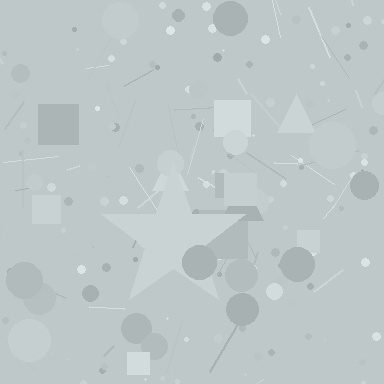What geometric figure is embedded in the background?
A star is embedded in the background.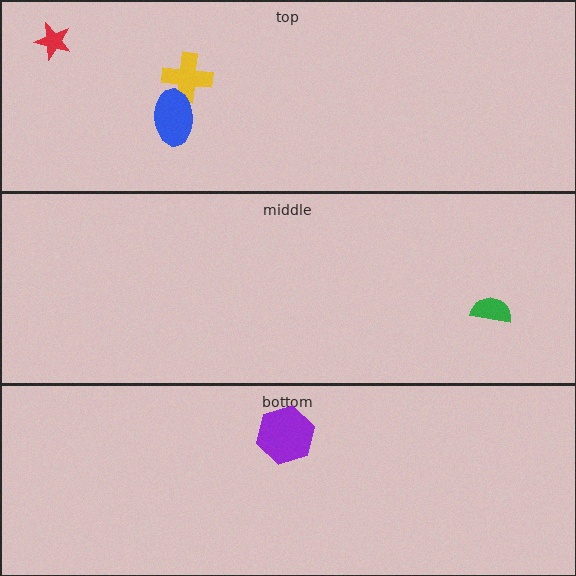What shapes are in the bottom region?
The purple hexagon.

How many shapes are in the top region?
3.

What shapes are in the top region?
The red star, the yellow cross, the blue ellipse.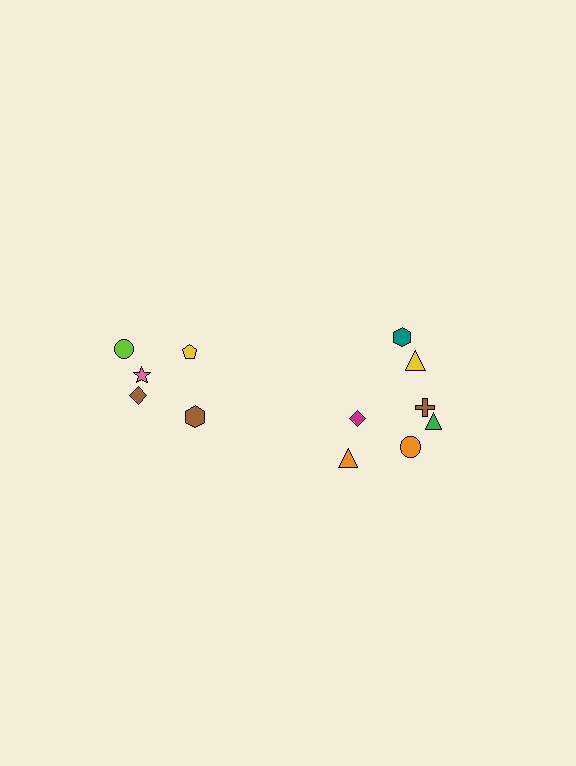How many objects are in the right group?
There are 7 objects.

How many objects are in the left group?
There are 5 objects.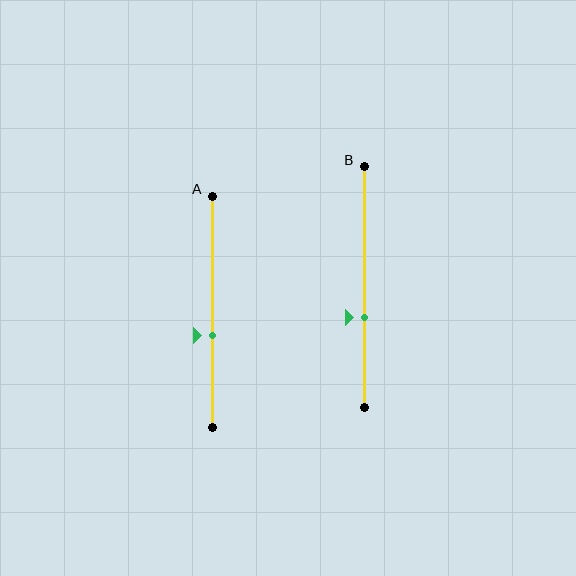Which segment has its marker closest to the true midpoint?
Segment A has its marker closest to the true midpoint.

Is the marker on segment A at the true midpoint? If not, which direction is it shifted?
No, the marker on segment A is shifted downward by about 10% of the segment length.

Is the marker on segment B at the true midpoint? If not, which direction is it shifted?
No, the marker on segment B is shifted downward by about 13% of the segment length.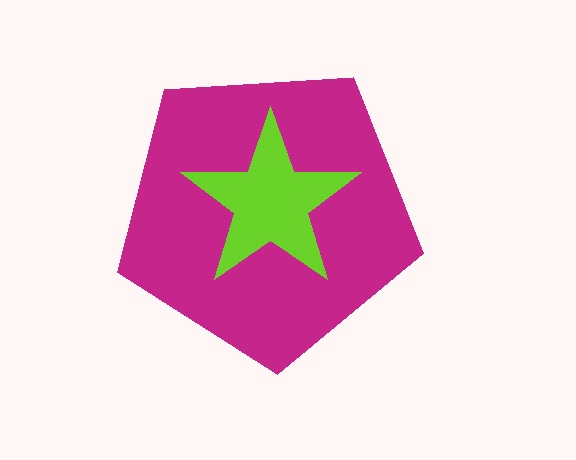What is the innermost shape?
The lime star.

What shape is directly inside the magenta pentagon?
The lime star.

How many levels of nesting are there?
2.